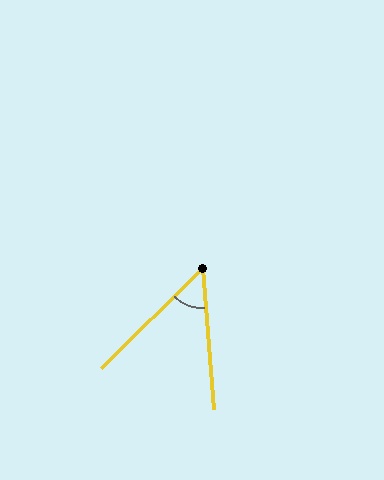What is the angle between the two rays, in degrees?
Approximately 50 degrees.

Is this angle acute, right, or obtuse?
It is acute.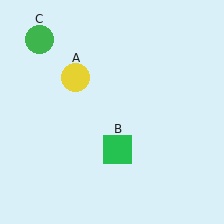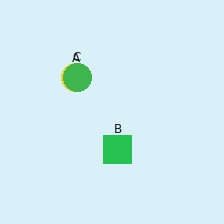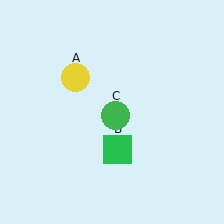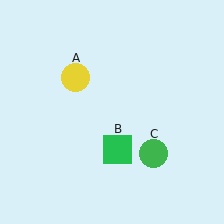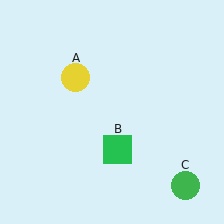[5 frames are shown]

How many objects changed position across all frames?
1 object changed position: green circle (object C).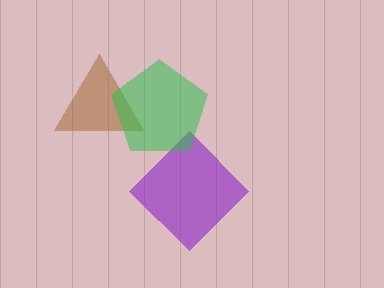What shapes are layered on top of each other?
The layered shapes are: a brown triangle, a purple diamond, a green pentagon.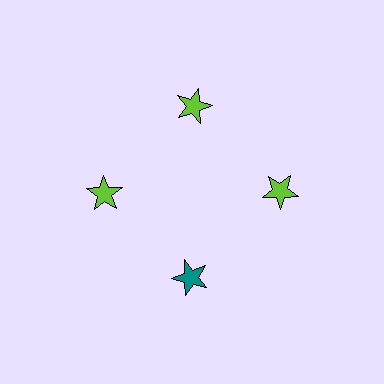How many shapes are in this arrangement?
There are 4 shapes arranged in a ring pattern.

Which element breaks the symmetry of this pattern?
The teal star at roughly the 6 o'clock position breaks the symmetry. All other shapes are lime stars.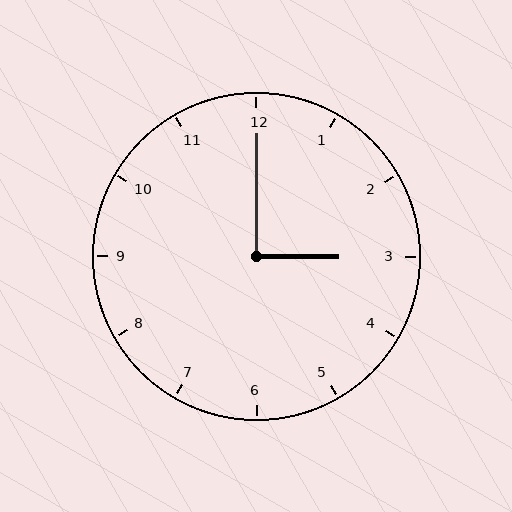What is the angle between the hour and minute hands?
Approximately 90 degrees.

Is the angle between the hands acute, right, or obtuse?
It is right.